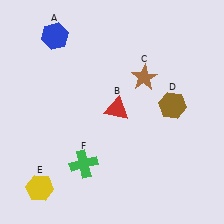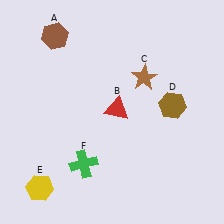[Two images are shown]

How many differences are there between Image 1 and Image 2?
There is 1 difference between the two images.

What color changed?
The hexagon (A) changed from blue in Image 1 to brown in Image 2.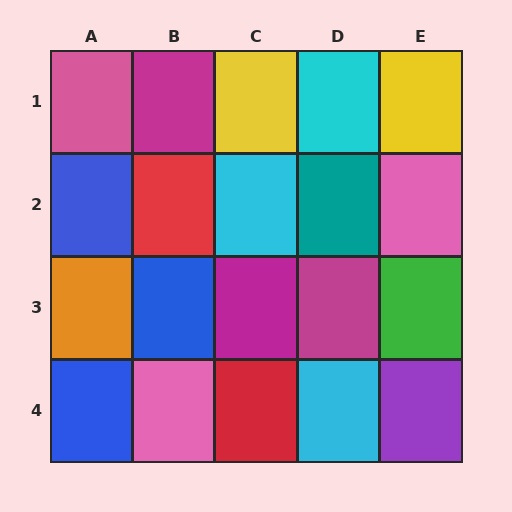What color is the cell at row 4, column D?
Cyan.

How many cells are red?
2 cells are red.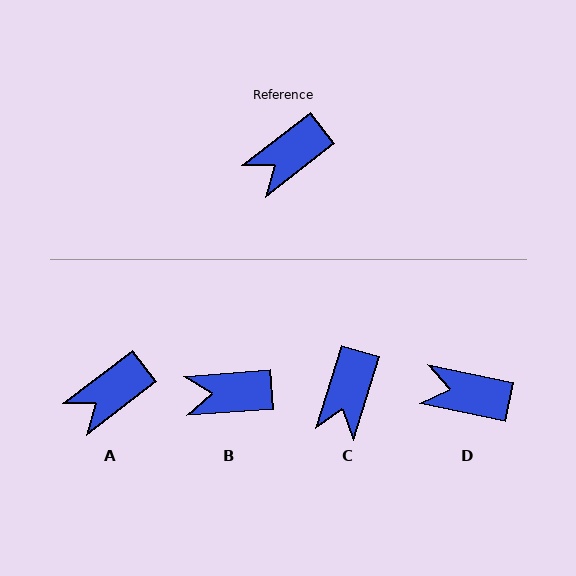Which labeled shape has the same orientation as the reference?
A.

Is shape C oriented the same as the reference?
No, it is off by about 35 degrees.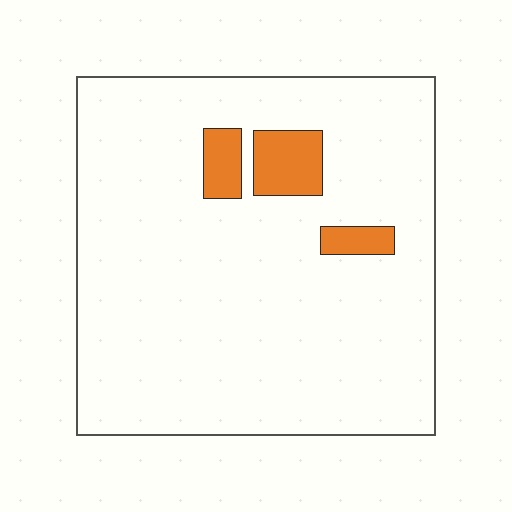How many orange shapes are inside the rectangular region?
3.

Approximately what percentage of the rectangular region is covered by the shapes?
Approximately 5%.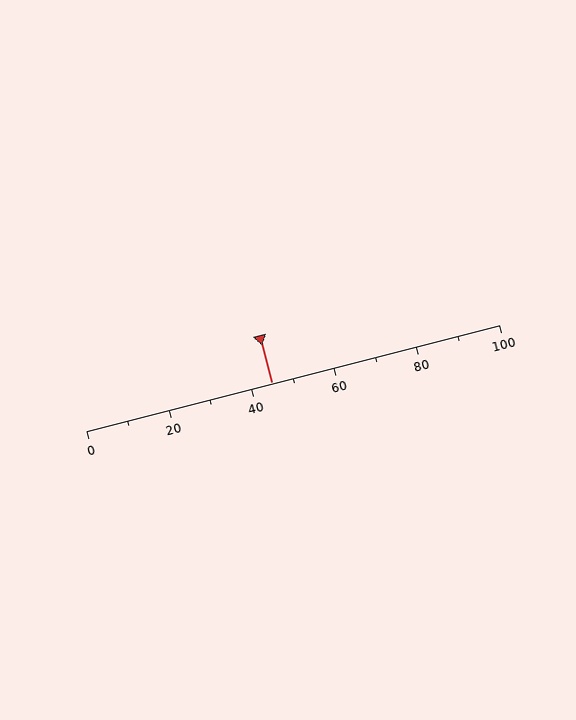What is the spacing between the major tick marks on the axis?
The major ticks are spaced 20 apart.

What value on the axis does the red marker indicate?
The marker indicates approximately 45.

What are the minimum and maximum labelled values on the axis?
The axis runs from 0 to 100.